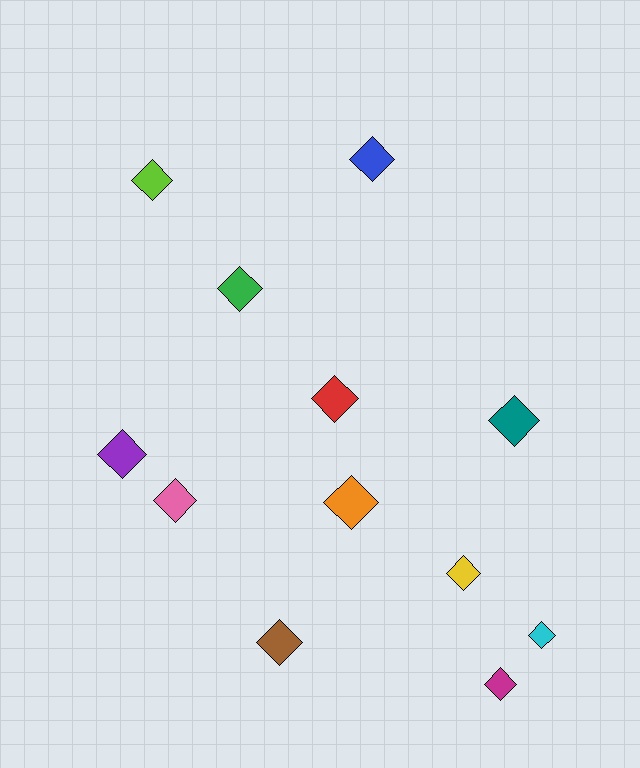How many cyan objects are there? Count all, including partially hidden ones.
There is 1 cyan object.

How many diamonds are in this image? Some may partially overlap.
There are 12 diamonds.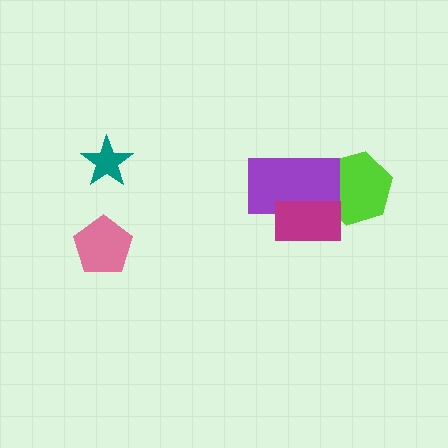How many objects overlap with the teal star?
0 objects overlap with the teal star.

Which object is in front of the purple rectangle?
The magenta rectangle is in front of the purple rectangle.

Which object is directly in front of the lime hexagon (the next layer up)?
The purple rectangle is directly in front of the lime hexagon.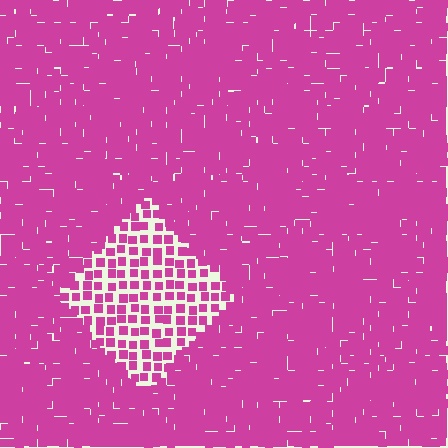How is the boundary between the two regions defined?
The boundary is defined by a change in element density (approximately 2.4x ratio). All elements are the same color, size, and shape.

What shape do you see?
I see a diamond.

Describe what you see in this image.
The image contains small magenta elements arranged at two different densities. A diamond-shaped region is visible where the elements are less densely packed than the surrounding area.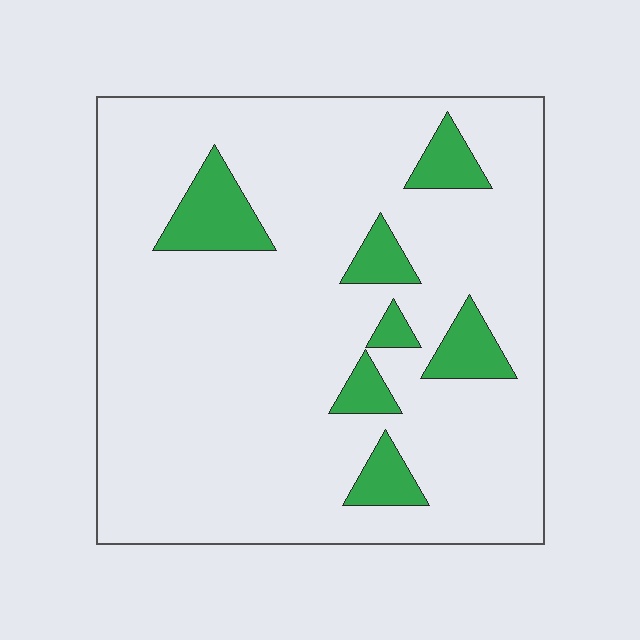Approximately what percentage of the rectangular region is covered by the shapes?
Approximately 10%.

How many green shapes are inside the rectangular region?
7.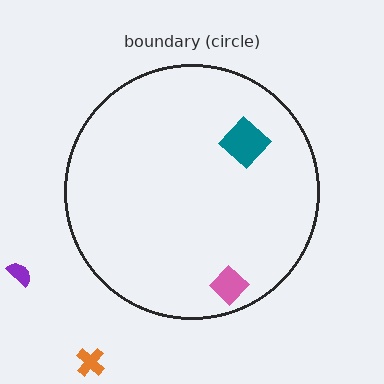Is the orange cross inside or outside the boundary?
Outside.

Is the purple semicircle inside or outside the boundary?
Outside.